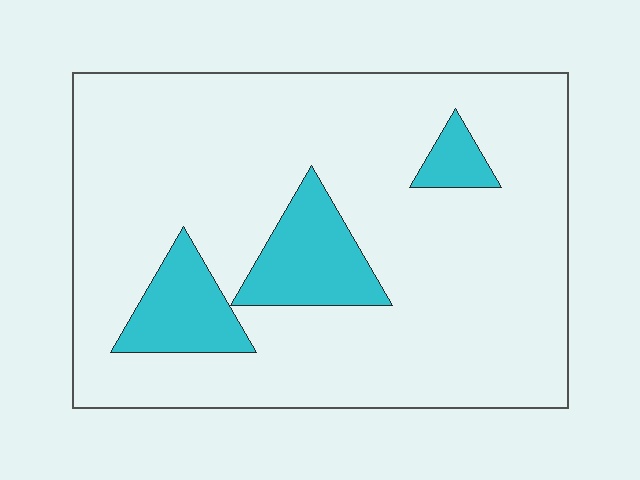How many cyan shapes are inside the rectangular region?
3.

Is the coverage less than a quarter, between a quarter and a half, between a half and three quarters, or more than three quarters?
Less than a quarter.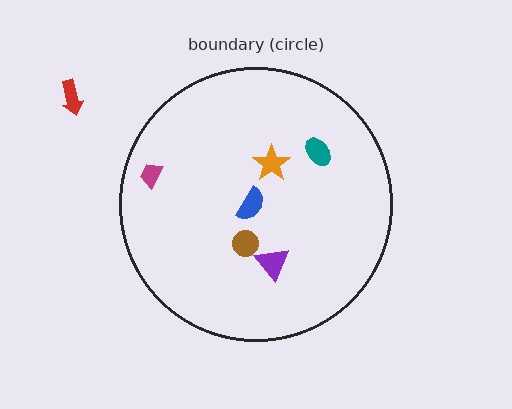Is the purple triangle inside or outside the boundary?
Inside.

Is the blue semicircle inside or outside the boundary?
Inside.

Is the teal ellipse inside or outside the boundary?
Inside.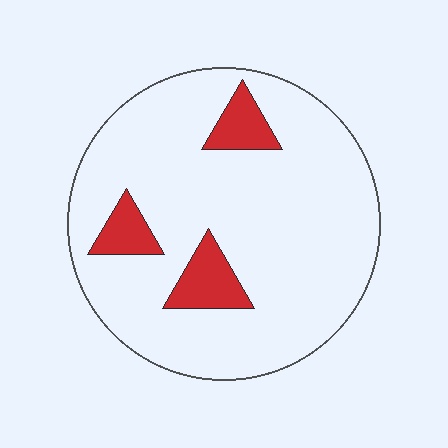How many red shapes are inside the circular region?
3.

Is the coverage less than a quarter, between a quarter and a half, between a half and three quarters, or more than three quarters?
Less than a quarter.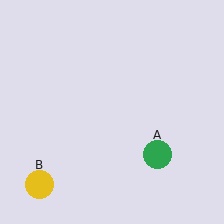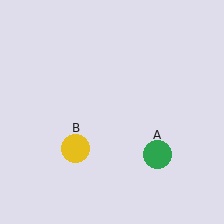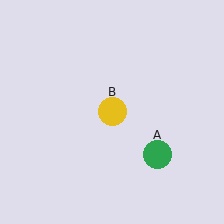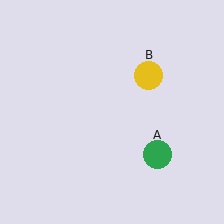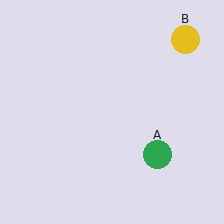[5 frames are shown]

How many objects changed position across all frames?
1 object changed position: yellow circle (object B).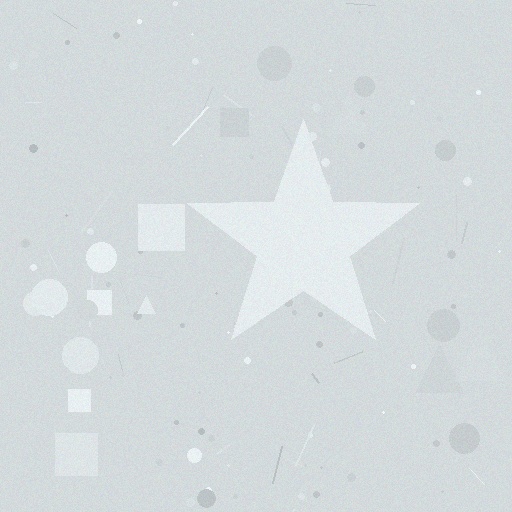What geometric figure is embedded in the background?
A star is embedded in the background.